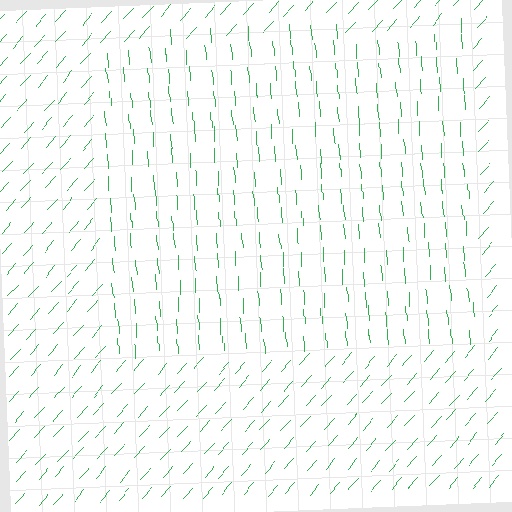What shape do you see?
I see a rectangle.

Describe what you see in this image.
The image is filled with small green line segments. A rectangle region in the image has lines oriented differently from the surrounding lines, creating a visible texture boundary.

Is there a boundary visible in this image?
Yes, there is a texture boundary formed by a change in line orientation.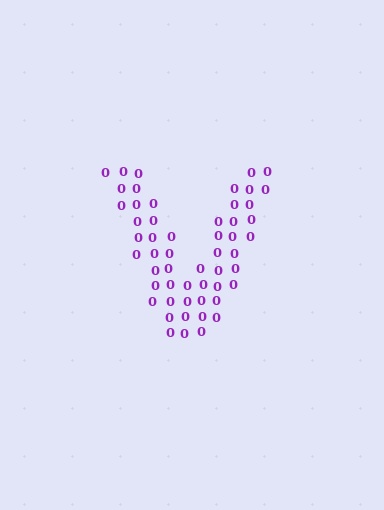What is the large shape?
The large shape is the letter V.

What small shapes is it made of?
It is made of small digit 0's.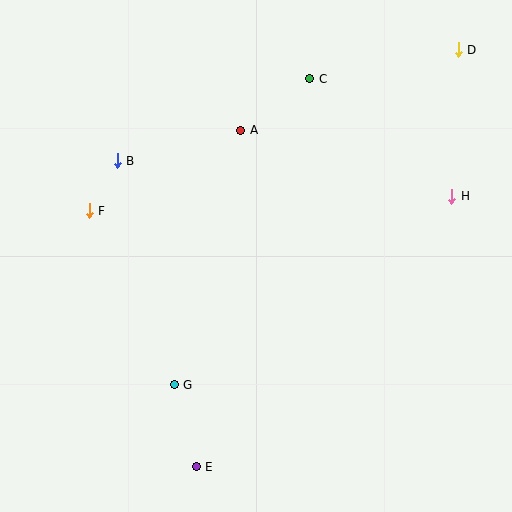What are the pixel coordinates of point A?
Point A is at (241, 130).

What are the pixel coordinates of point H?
Point H is at (452, 196).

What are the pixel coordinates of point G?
Point G is at (174, 385).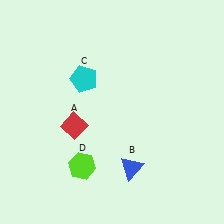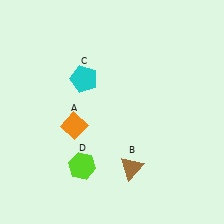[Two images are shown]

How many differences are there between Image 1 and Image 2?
There are 2 differences between the two images.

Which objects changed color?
A changed from red to orange. B changed from blue to brown.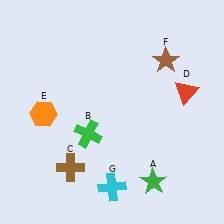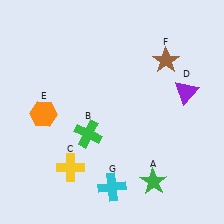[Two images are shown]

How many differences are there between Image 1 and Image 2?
There are 2 differences between the two images.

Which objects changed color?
C changed from brown to yellow. D changed from red to purple.